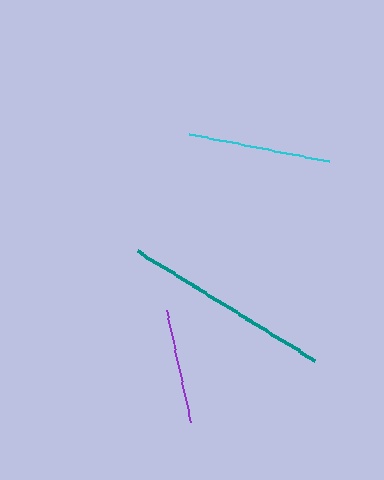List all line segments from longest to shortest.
From longest to shortest: teal, cyan, purple.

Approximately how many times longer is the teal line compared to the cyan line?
The teal line is approximately 1.5 times the length of the cyan line.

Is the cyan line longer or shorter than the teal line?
The teal line is longer than the cyan line.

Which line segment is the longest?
The teal line is the longest at approximately 209 pixels.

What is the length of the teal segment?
The teal segment is approximately 209 pixels long.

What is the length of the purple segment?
The purple segment is approximately 114 pixels long.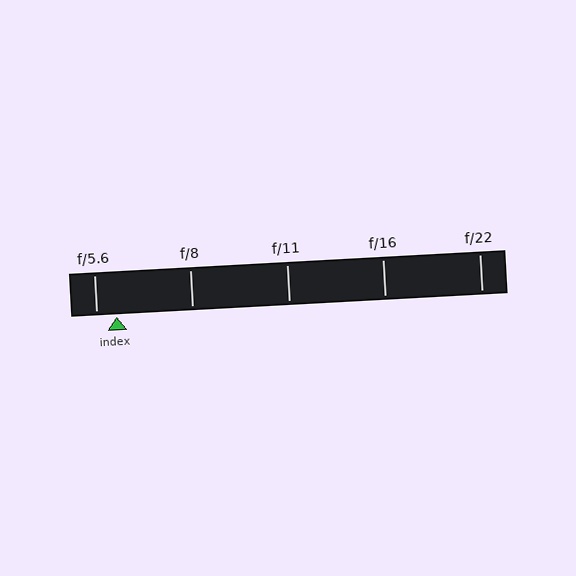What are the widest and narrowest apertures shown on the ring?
The widest aperture shown is f/5.6 and the narrowest is f/22.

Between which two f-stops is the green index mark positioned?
The index mark is between f/5.6 and f/8.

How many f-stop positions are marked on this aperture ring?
There are 5 f-stop positions marked.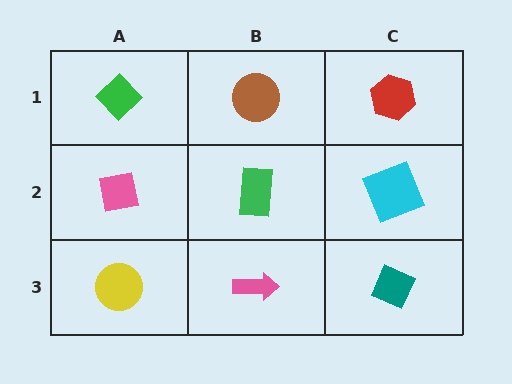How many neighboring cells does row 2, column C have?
3.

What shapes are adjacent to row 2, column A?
A green diamond (row 1, column A), a yellow circle (row 3, column A), a green rectangle (row 2, column B).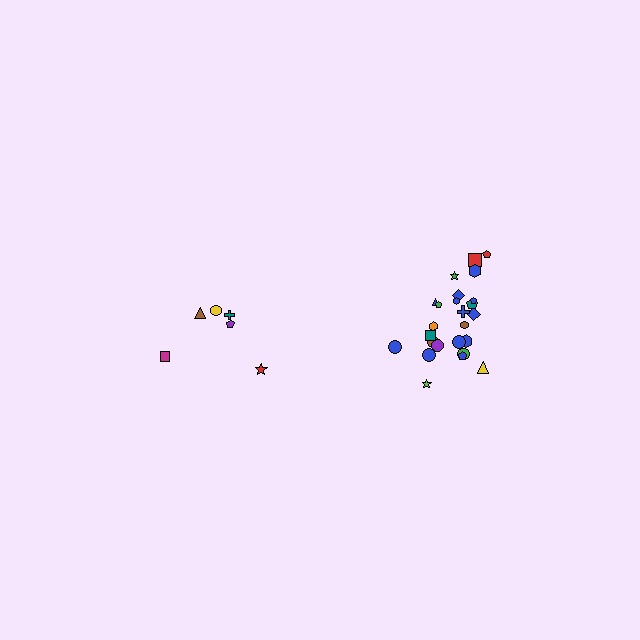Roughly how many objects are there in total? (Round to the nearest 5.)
Roughly 30 objects in total.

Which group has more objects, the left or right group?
The right group.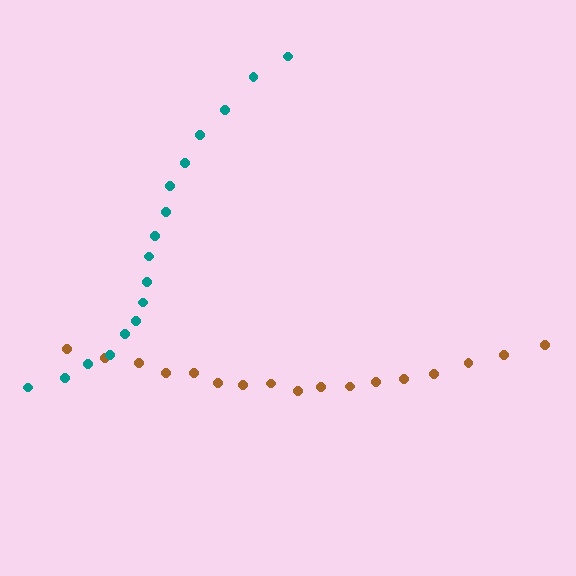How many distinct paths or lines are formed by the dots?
There are 2 distinct paths.